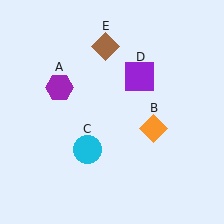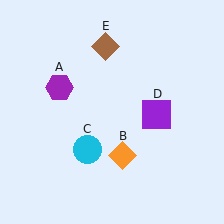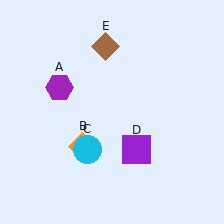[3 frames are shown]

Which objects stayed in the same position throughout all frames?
Purple hexagon (object A) and cyan circle (object C) and brown diamond (object E) remained stationary.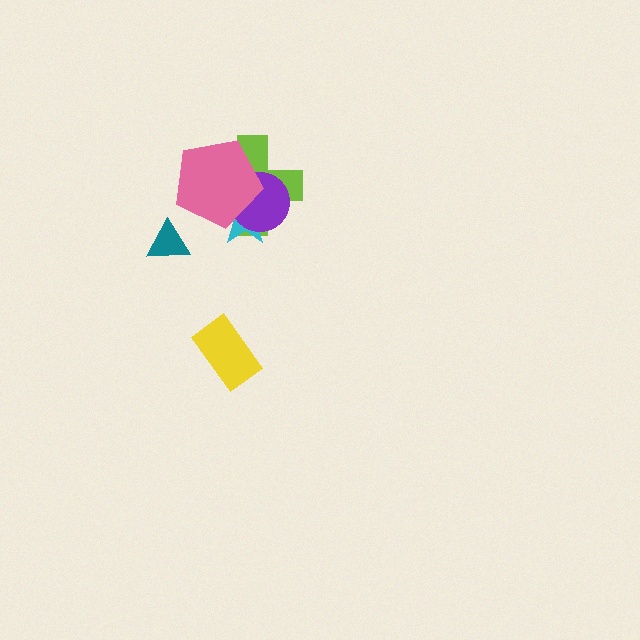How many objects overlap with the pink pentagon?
3 objects overlap with the pink pentagon.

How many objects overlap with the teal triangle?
0 objects overlap with the teal triangle.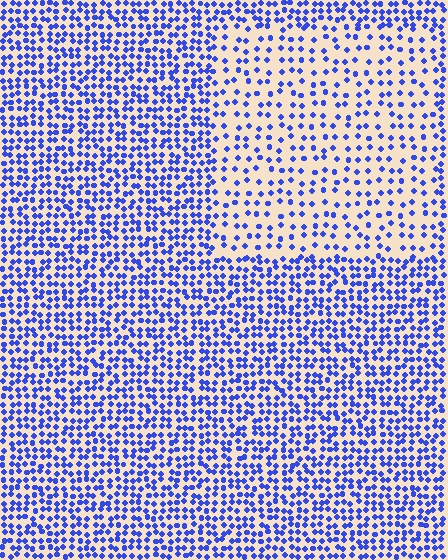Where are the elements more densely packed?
The elements are more densely packed outside the rectangle boundary.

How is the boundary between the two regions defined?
The boundary is defined by a change in element density (approximately 2.1x ratio). All elements are the same color, size, and shape.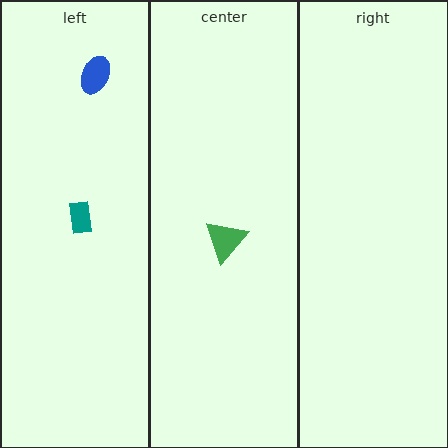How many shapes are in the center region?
1.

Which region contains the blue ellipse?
The left region.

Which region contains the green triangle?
The center region.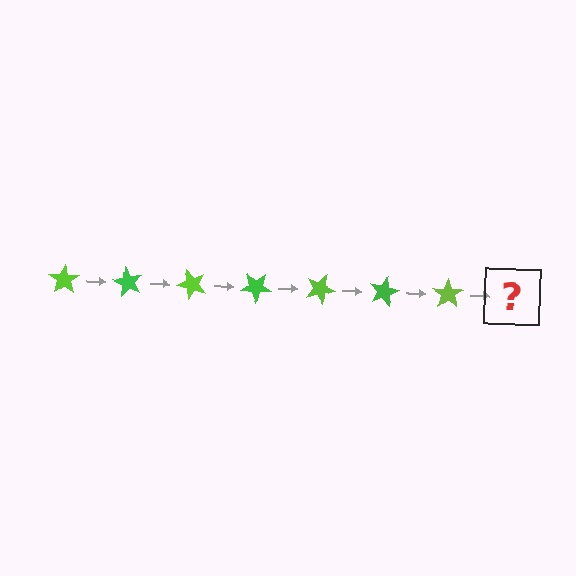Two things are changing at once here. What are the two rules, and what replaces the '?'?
The two rules are that it rotates 60 degrees each step and the color cycles through lime and green. The '?' should be a green star, rotated 420 degrees from the start.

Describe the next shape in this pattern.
It should be a green star, rotated 420 degrees from the start.